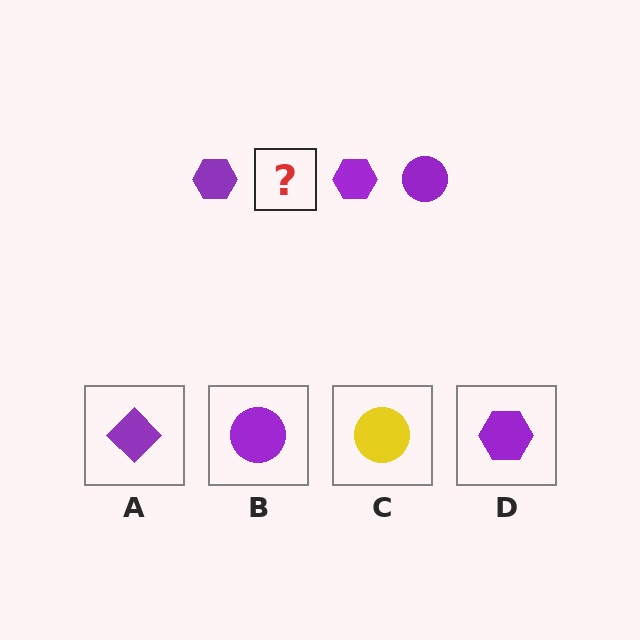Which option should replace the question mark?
Option B.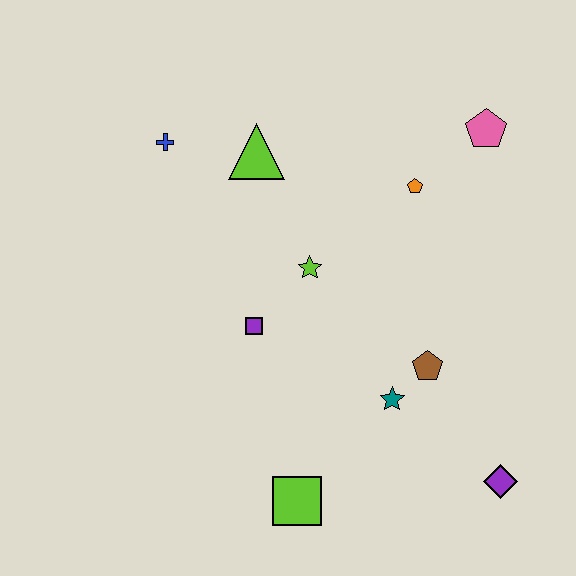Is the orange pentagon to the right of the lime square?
Yes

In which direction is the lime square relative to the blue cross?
The lime square is below the blue cross.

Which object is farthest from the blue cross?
The purple diamond is farthest from the blue cross.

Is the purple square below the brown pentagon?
No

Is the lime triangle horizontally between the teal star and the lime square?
No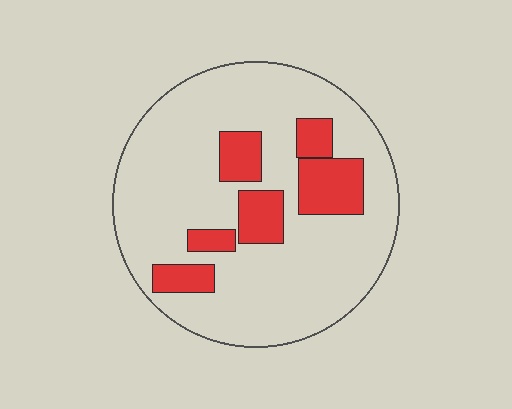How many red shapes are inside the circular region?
6.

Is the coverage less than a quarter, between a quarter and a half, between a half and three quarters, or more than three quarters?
Less than a quarter.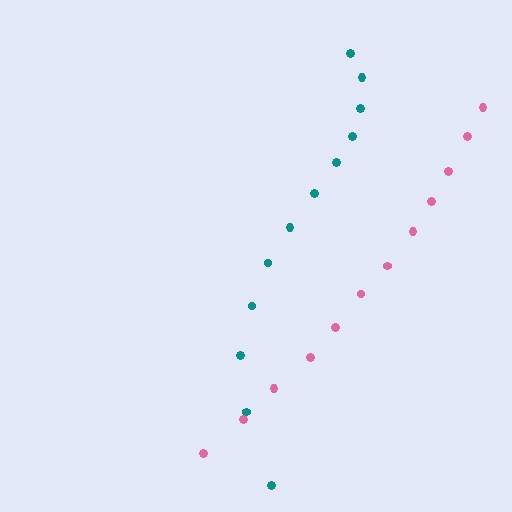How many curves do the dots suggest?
There are 2 distinct paths.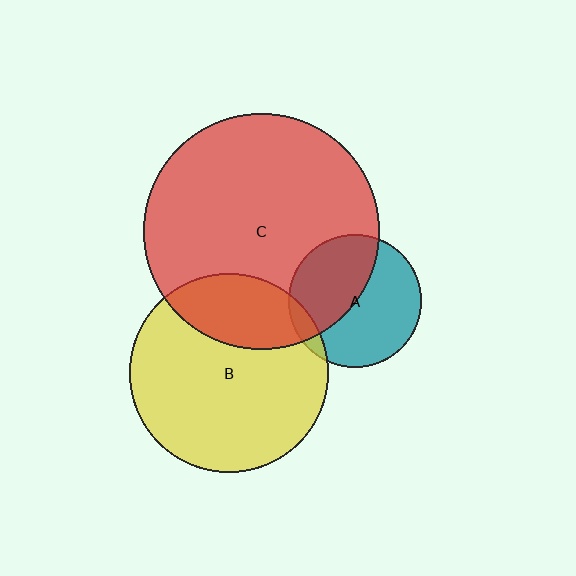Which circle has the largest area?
Circle C (red).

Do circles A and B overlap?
Yes.